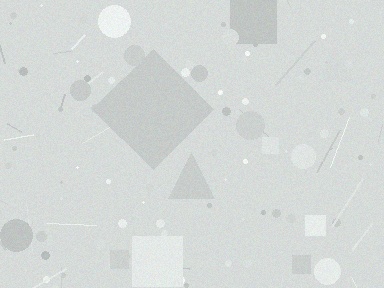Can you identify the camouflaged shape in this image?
The camouflaged shape is a diamond.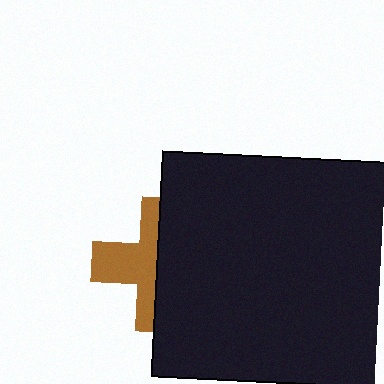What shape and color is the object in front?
The object in front is a black square.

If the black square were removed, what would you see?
You would see the complete brown cross.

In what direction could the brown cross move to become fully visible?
The brown cross could move left. That would shift it out from behind the black square entirely.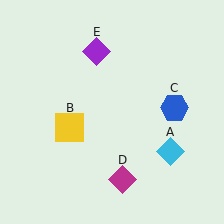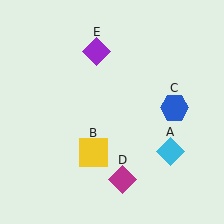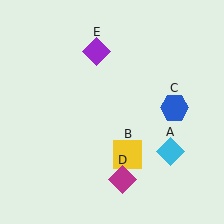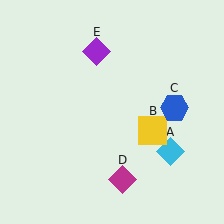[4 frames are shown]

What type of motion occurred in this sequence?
The yellow square (object B) rotated counterclockwise around the center of the scene.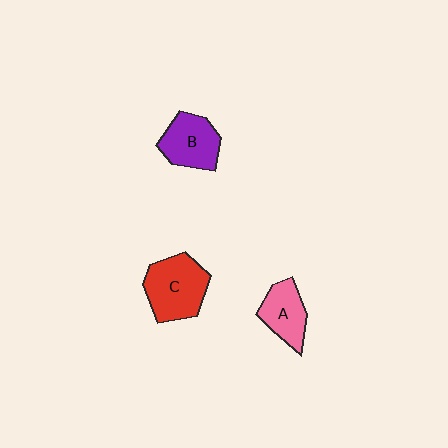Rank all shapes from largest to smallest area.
From largest to smallest: C (red), B (purple), A (pink).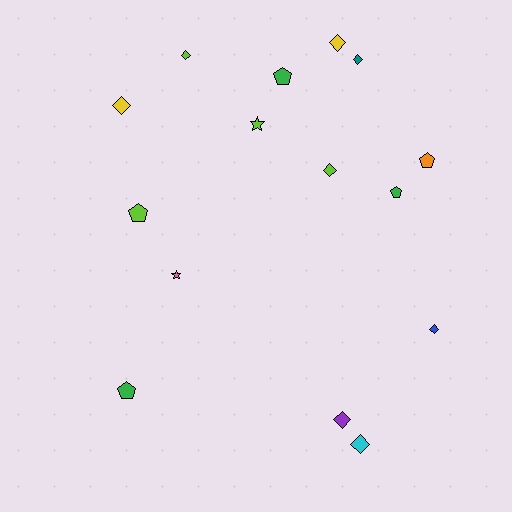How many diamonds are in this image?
There are 8 diamonds.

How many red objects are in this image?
There are no red objects.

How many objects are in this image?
There are 15 objects.